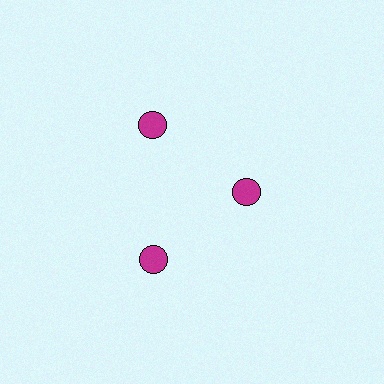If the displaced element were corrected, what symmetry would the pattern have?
It would have 3-fold rotational symmetry — the pattern would map onto itself every 120 degrees.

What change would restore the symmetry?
The symmetry would be restored by moving it outward, back onto the ring so that all 3 circles sit at equal angles and equal distance from the center.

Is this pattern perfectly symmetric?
No. The 3 magenta circles are arranged in a ring, but one element near the 3 o'clock position is pulled inward toward the center, breaking the 3-fold rotational symmetry.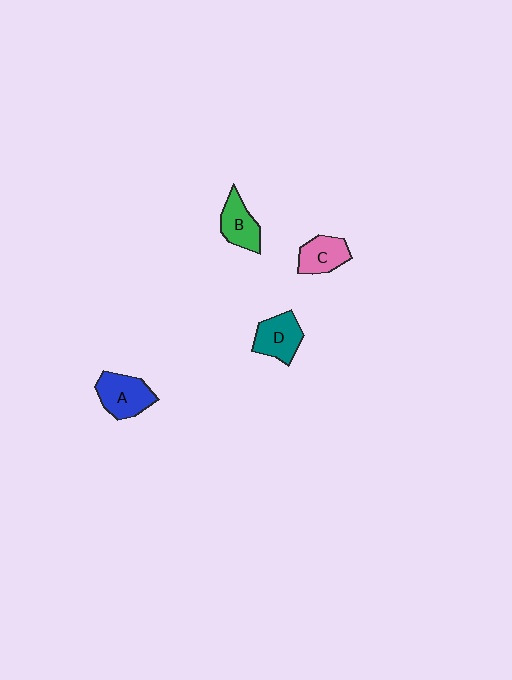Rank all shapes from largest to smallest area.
From largest to smallest: A (blue), D (teal), B (green), C (pink).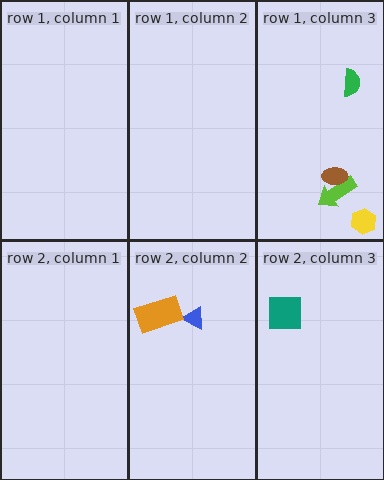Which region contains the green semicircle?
The row 1, column 3 region.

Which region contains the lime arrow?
The row 1, column 3 region.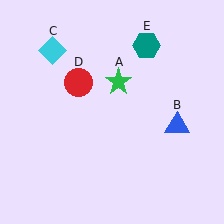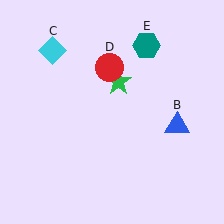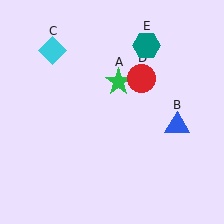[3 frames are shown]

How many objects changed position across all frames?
1 object changed position: red circle (object D).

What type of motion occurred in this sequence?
The red circle (object D) rotated clockwise around the center of the scene.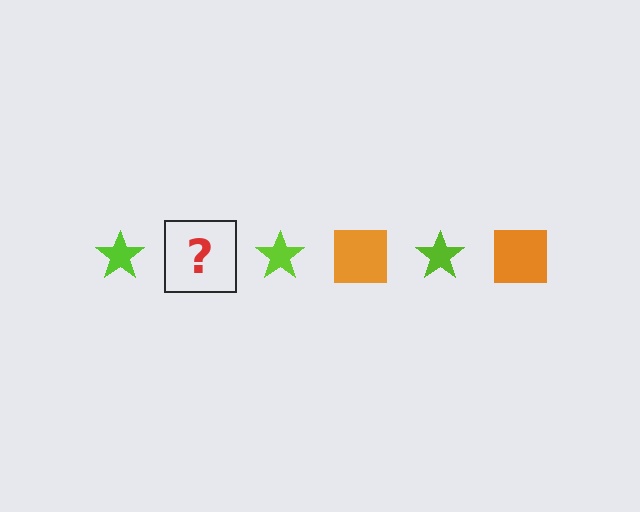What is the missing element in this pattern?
The missing element is an orange square.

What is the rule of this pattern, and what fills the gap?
The rule is that the pattern alternates between lime star and orange square. The gap should be filled with an orange square.